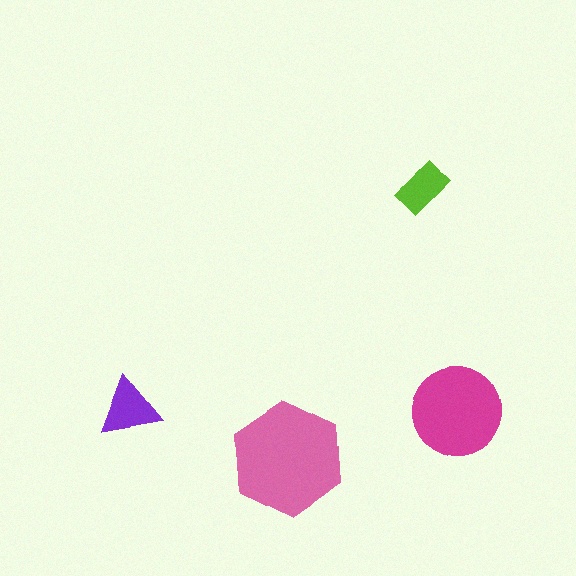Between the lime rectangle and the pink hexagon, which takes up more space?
The pink hexagon.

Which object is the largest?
The pink hexagon.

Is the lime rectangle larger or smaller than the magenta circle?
Smaller.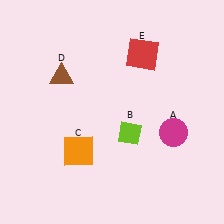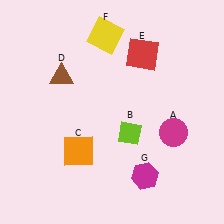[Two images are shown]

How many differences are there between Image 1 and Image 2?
There are 2 differences between the two images.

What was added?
A yellow square (F), a magenta hexagon (G) were added in Image 2.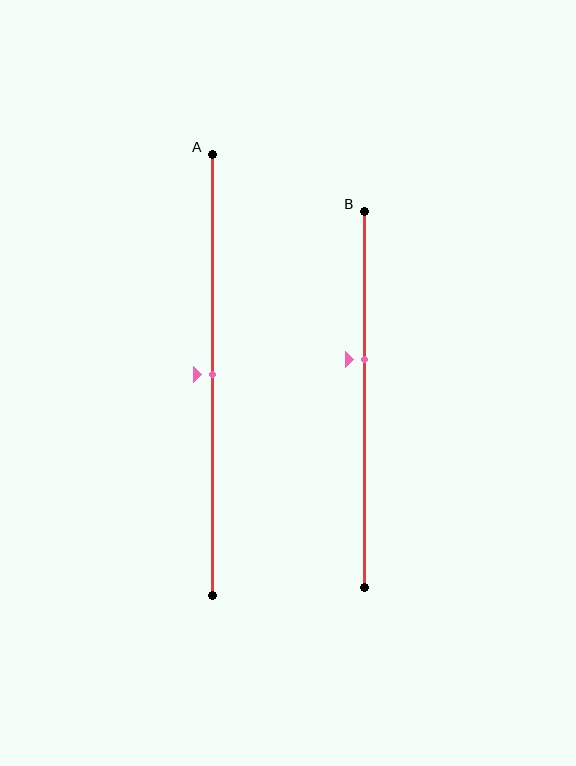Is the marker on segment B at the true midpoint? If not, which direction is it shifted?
No, the marker on segment B is shifted upward by about 11% of the segment length.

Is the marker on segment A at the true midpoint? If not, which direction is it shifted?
Yes, the marker on segment A is at the true midpoint.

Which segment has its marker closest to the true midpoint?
Segment A has its marker closest to the true midpoint.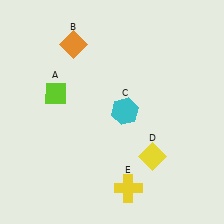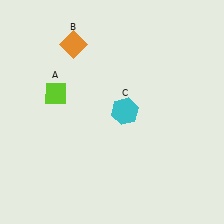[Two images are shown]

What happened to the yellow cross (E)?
The yellow cross (E) was removed in Image 2. It was in the bottom-right area of Image 1.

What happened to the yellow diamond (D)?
The yellow diamond (D) was removed in Image 2. It was in the bottom-right area of Image 1.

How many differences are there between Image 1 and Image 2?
There are 2 differences between the two images.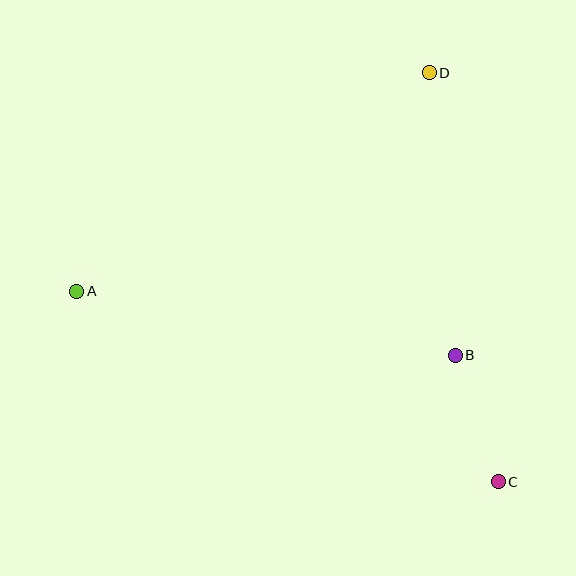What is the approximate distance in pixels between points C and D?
The distance between C and D is approximately 415 pixels.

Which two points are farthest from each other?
Points A and C are farthest from each other.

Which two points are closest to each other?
Points B and C are closest to each other.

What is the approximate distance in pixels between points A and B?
The distance between A and B is approximately 384 pixels.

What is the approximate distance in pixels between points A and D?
The distance between A and D is approximately 415 pixels.